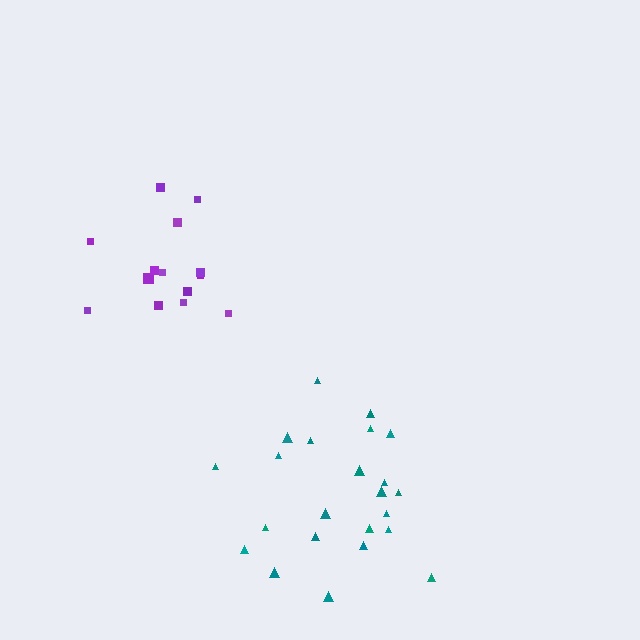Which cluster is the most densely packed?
Purple.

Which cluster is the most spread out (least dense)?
Teal.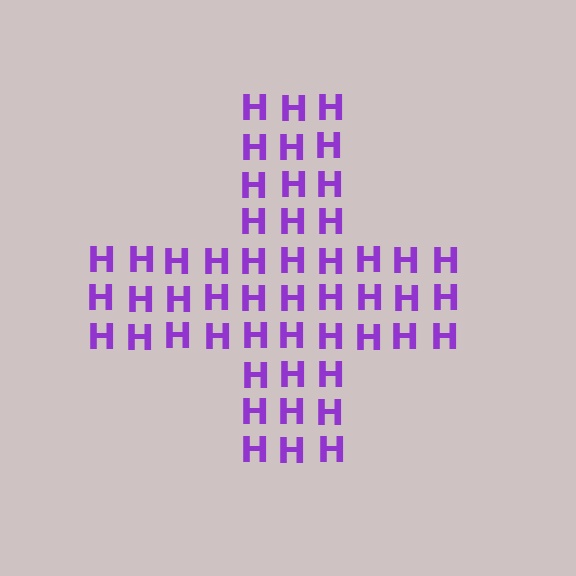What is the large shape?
The large shape is a cross.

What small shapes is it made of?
It is made of small letter H's.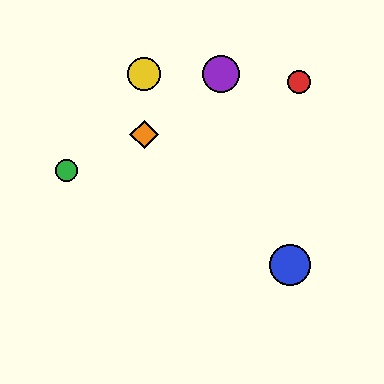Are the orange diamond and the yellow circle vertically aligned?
Yes, both are at x≈144.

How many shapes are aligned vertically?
2 shapes (the yellow circle, the orange diamond) are aligned vertically.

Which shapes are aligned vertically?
The yellow circle, the orange diamond are aligned vertically.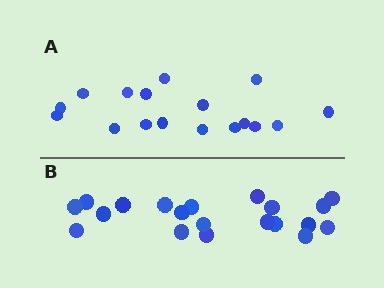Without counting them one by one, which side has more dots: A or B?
Region B (the bottom region) has more dots.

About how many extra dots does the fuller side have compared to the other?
Region B has just a few more — roughly 2 or 3 more dots than region A.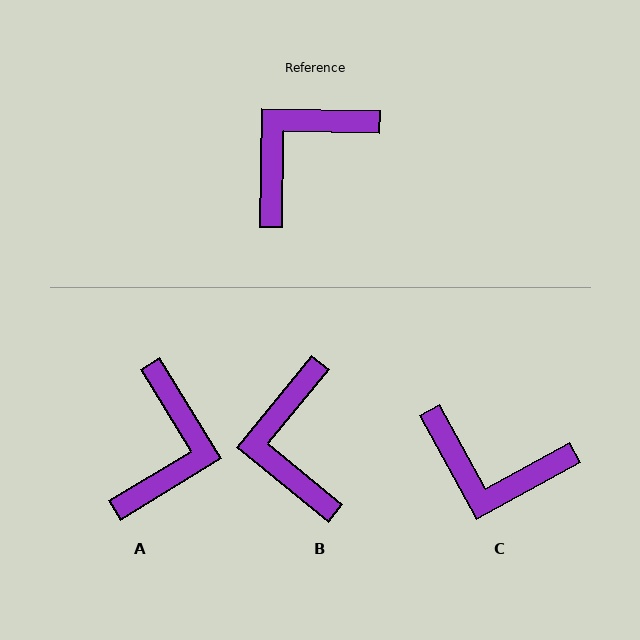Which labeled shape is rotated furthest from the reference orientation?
A, about 148 degrees away.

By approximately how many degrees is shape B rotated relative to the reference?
Approximately 52 degrees counter-clockwise.